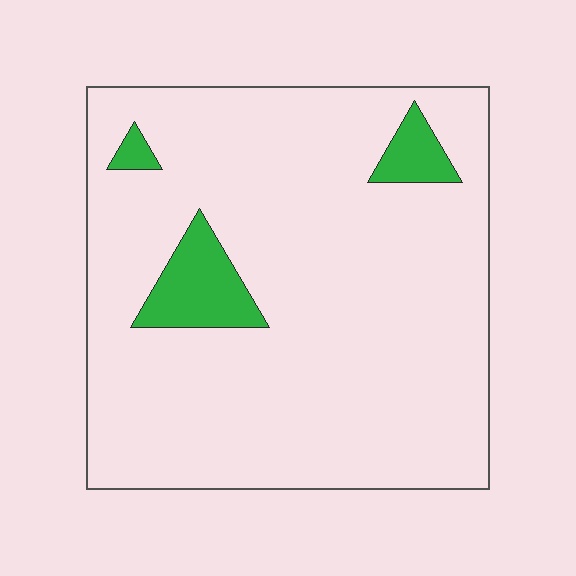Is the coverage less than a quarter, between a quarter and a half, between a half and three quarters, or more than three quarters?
Less than a quarter.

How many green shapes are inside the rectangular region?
3.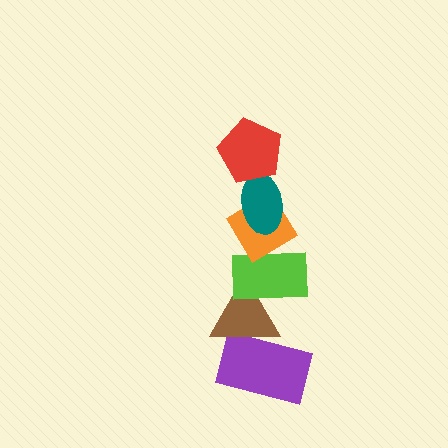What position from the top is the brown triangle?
The brown triangle is 5th from the top.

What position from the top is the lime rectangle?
The lime rectangle is 4th from the top.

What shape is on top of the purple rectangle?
The brown triangle is on top of the purple rectangle.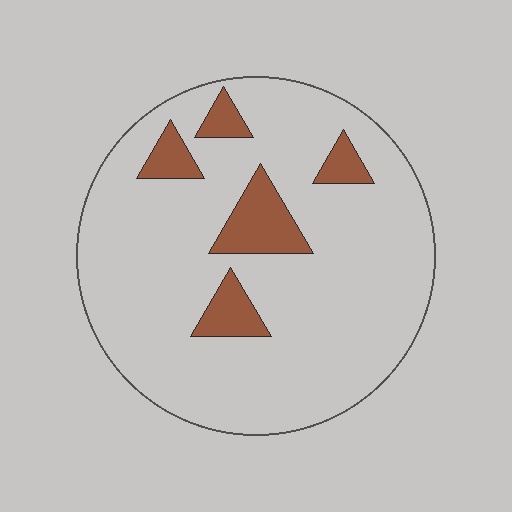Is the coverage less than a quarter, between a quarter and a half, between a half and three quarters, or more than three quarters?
Less than a quarter.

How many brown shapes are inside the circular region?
5.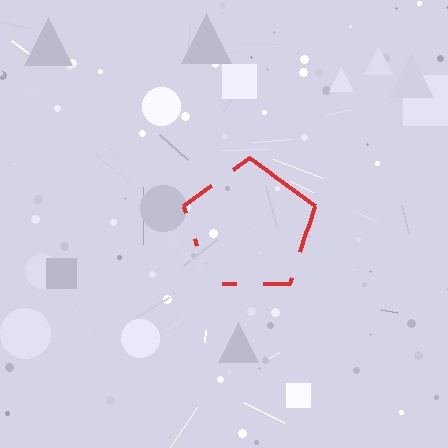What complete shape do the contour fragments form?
The contour fragments form a pentagon.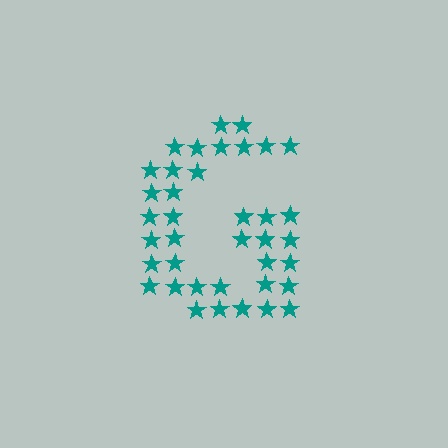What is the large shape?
The large shape is the letter G.